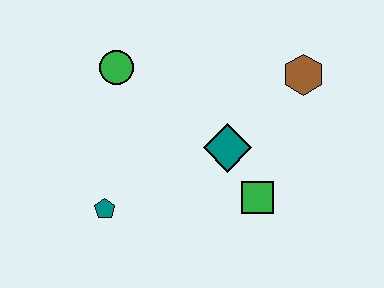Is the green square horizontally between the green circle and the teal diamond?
No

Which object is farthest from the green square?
The green circle is farthest from the green square.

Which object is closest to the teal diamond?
The green square is closest to the teal diamond.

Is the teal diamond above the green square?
Yes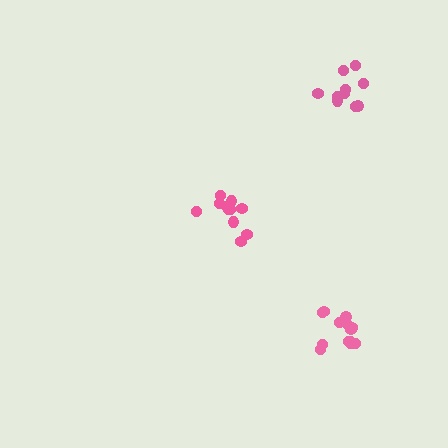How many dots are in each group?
Group 1: 10 dots, Group 2: 11 dots, Group 3: 13 dots (34 total).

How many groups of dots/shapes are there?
There are 3 groups.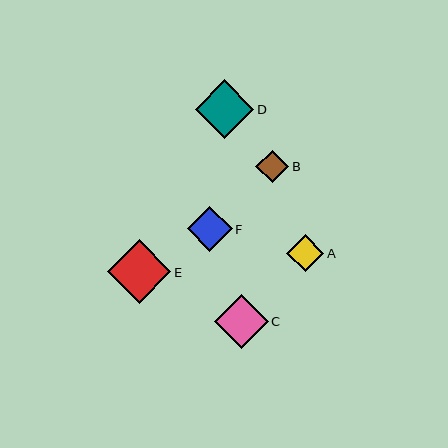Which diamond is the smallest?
Diamond B is the smallest with a size of approximately 33 pixels.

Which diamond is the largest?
Diamond E is the largest with a size of approximately 64 pixels.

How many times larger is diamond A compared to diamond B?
Diamond A is approximately 1.1 times the size of diamond B.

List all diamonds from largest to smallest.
From largest to smallest: E, D, C, F, A, B.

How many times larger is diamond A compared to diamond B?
Diamond A is approximately 1.1 times the size of diamond B.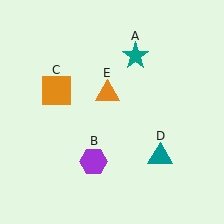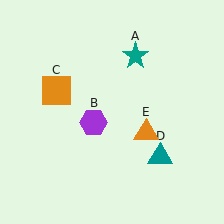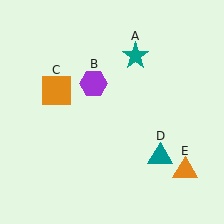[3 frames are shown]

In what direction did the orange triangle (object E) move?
The orange triangle (object E) moved down and to the right.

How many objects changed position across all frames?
2 objects changed position: purple hexagon (object B), orange triangle (object E).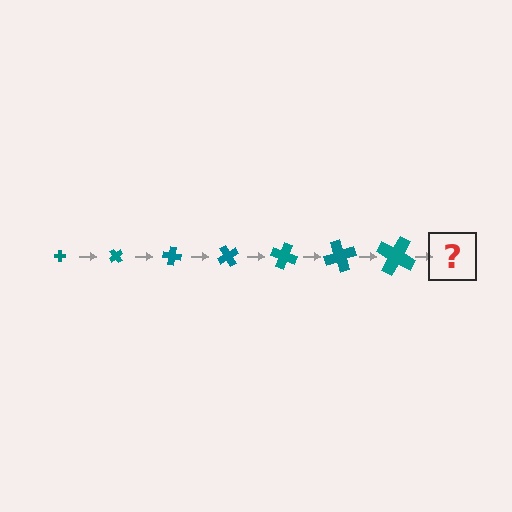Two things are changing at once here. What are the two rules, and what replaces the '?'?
The two rules are that the cross grows larger each step and it rotates 50 degrees each step. The '?' should be a cross, larger than the previous one and rotated 350 degrees from the start.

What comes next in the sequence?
The next element should be a cross, larger than the previous one and rotated 350 degrees from the start.